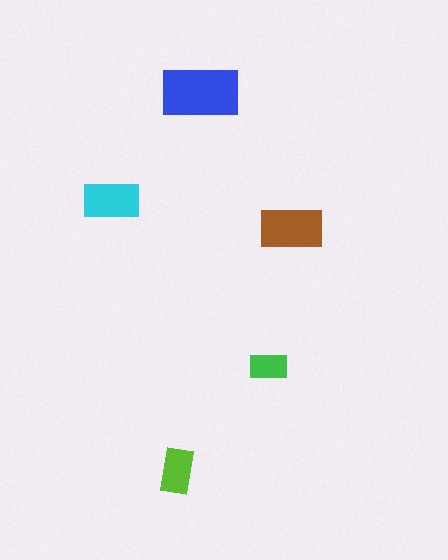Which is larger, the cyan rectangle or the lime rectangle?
The cyan one.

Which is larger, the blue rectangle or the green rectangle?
The blue one.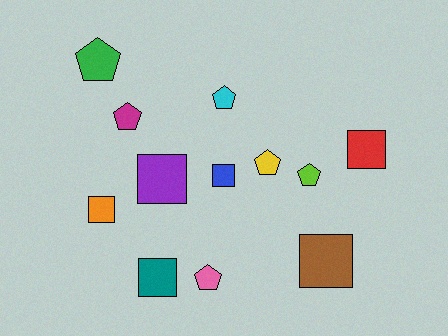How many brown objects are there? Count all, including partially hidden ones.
There is 1 brown object.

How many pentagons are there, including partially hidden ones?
There are 6 pentagons.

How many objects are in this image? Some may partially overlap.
There are 12 objects.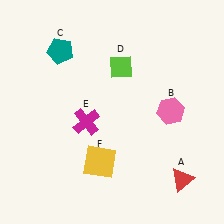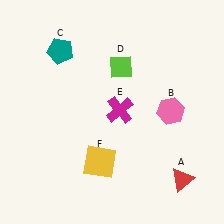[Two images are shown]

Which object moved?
The magenta cross (E) moved right.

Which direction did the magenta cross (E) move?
The magenta cross (E) moved right.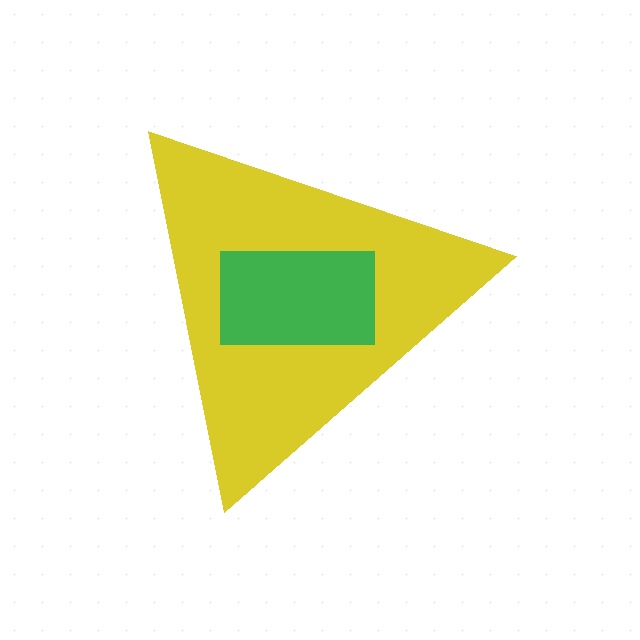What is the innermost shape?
The green rectangle.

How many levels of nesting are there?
2.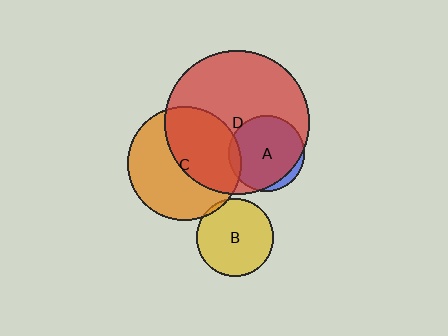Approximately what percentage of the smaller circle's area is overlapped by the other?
Approximately 90%.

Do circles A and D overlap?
Yes.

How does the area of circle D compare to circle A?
Approximately 3.6 times.